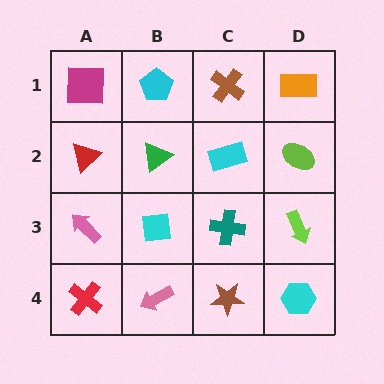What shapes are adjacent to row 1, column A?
A red triangle (row 2, column A), a cyan pentagon (row 1, column B).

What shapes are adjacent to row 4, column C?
A teal cross (row 3, column C), a pink arrow (row 4, column B), a cyan hexagon (row 4, column D).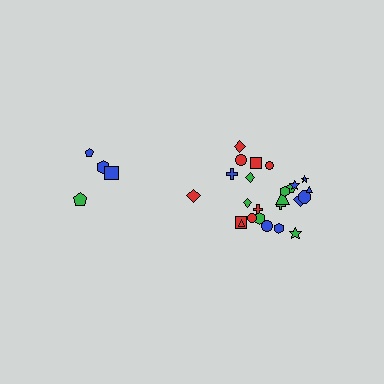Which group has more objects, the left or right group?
The right group.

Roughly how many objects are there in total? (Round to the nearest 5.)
Roughly 30 objects in total.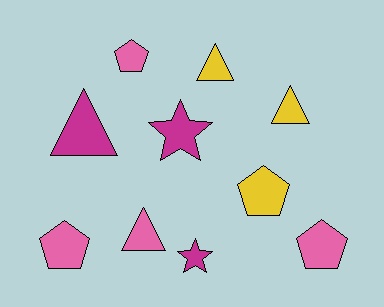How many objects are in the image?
There are 10 objects.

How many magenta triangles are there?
There is 1 magenta triangle.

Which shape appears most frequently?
Triangle, with 4 objects.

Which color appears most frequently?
Pink, with 4 objects.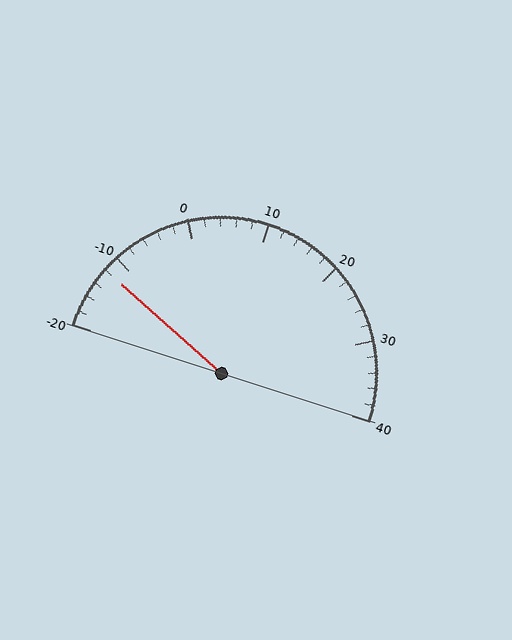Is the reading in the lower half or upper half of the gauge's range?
The reading is in the lower half of the range (-20 to 40).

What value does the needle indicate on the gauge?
The needle indicates approximately -12.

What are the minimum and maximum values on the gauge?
The gauge ranges from -20 to 40.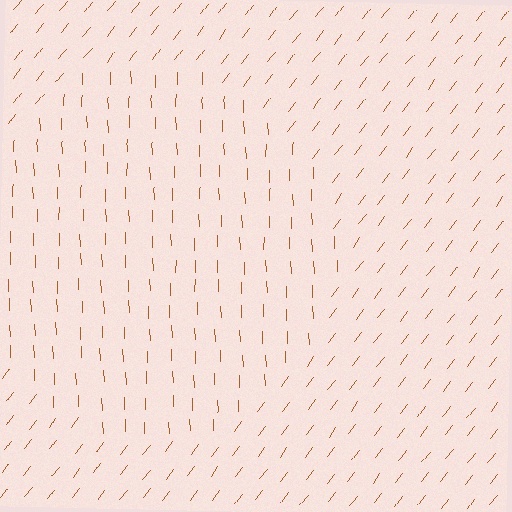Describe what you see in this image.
The image is filled with small brown line segments. A circle region in the image has lines oriented differently from the surrounding lines, creating a visible texture boundary.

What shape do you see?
I see a circle.